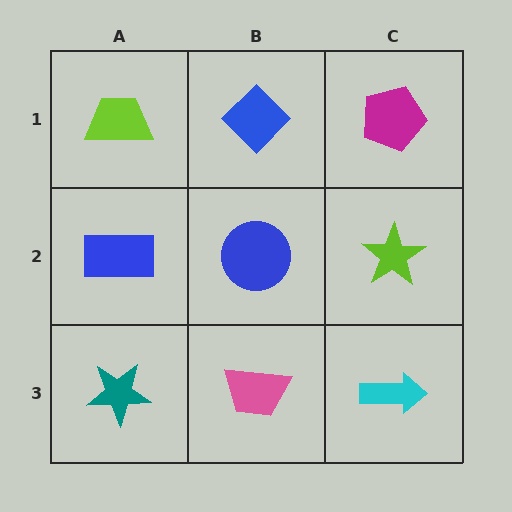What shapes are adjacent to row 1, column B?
A blue circle (row 2, column B), a lime trapezoid (row 1, column A), a magenta pentagon (row 1, column C).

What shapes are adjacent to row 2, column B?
A blue diamond (row 1, column B), a pink trapezoid (row 3, column B), a blue rectangle (row 2, column A), a lime star (row 2, column C).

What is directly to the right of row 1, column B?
A magenta pentagon.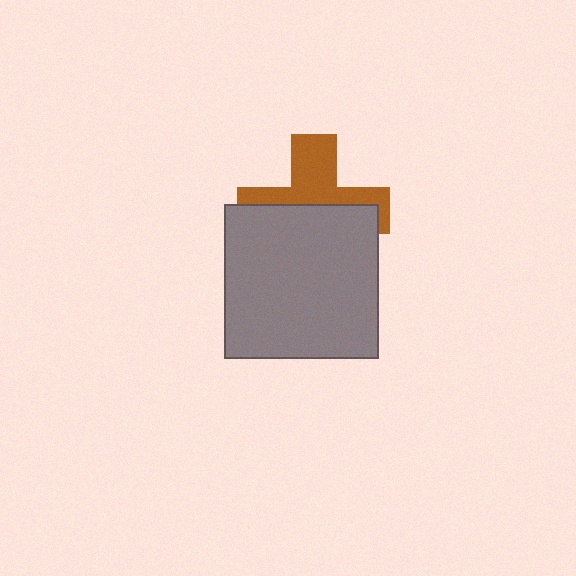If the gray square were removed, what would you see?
You would see the complete brown cross.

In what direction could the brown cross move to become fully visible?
The brown cross could move up. That would shift it out from behind the gray square entirely.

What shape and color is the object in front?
The object in front is a gray square.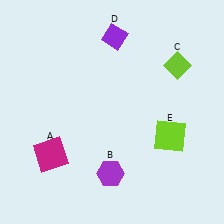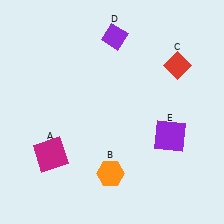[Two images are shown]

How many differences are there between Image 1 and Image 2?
There are 3 differences between the two images.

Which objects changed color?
B changed from purple to orange. C changed from lime to red. E changed from lime to purple.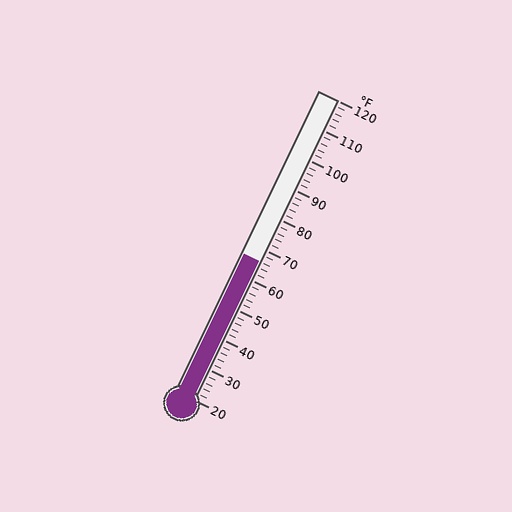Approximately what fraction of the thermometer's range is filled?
The thermometer is filled to approximately 45% of its range.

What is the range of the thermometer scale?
The thermometer scale ranges from 20°F to 120°F.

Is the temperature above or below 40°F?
The temperature is above 40°F.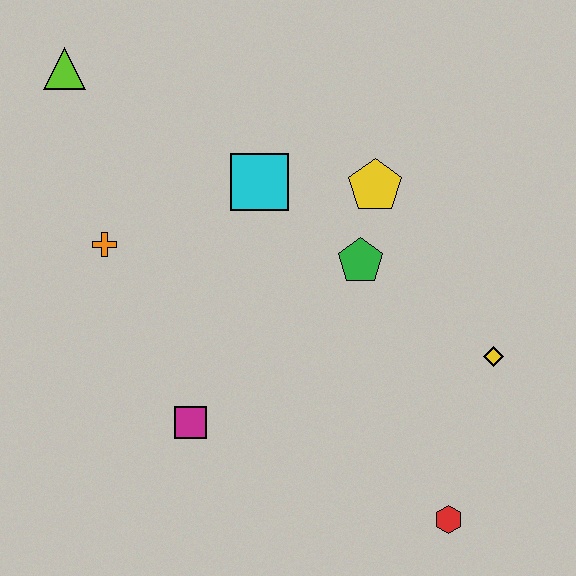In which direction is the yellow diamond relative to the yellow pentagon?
The yellow diamond is below the yellow pentagon.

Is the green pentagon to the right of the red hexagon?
No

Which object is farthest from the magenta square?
The lime triangle is farthest from the magenta square.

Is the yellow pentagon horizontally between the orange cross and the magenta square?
No